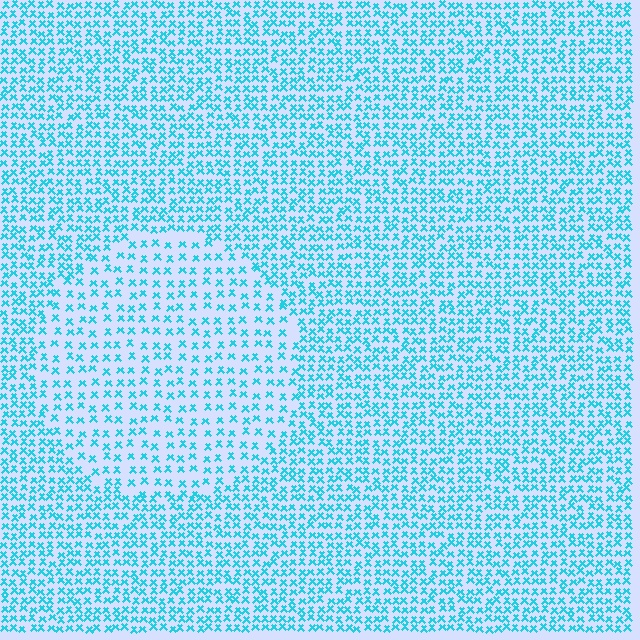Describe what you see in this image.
The image contains small cyan elements arranged at two different densities. A circle-shaped region is visible where the elements are less densely packed than the surrounding area.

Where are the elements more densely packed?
The elements are more densely packed outside the circle boundary.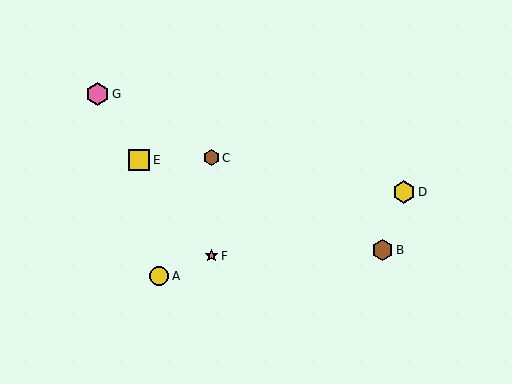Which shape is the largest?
The pink hexagon (labeled G) is the largest.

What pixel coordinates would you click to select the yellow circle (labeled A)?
Click at (159, 276) to select the yellow circle A.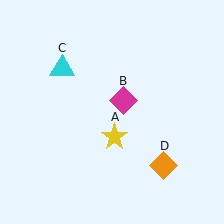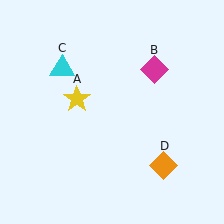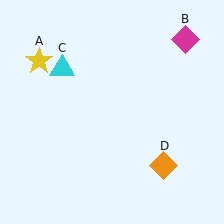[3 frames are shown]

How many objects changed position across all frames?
2 objects changed position: yellow star (object A), magenta diamond (object B).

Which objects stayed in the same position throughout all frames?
Cyan triangle (object C) and orange diamond (object D) remained stationary.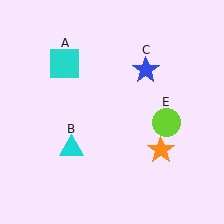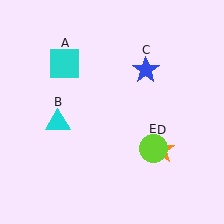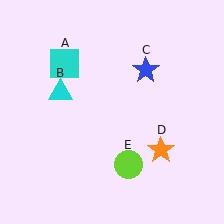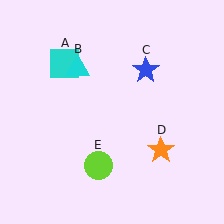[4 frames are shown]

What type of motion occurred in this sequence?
The cyan triangle (object B), lime circle (object E) rotated clockwise around the center of the scene.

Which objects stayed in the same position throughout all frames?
Cyan square (object A) and blue star (object C) and orange star (object D) remained stationary.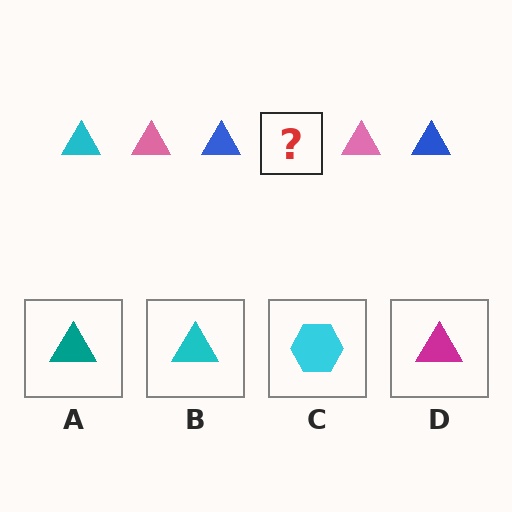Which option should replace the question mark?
Option B.